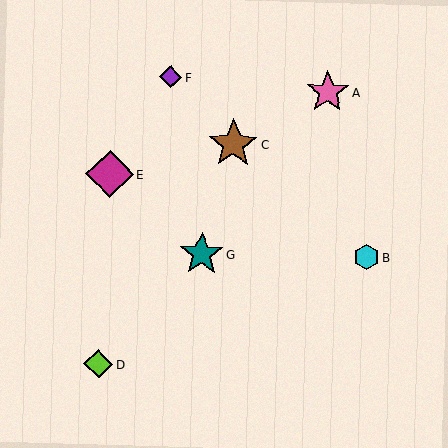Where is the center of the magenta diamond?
The center of the magenta diamond is at (110, 174).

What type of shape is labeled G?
Shape G is a teal star.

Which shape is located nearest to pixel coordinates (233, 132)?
The brown star (labeled C) at (233, 144) is nearest to that location.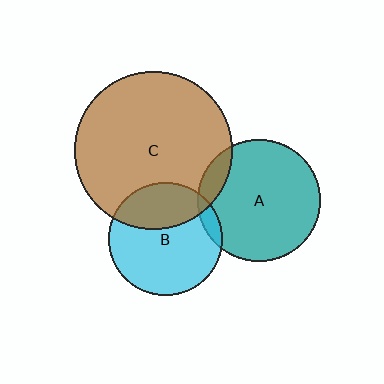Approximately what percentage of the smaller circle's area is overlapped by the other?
Approximately 10%.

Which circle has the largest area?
Circle C (brown).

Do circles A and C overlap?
Yes.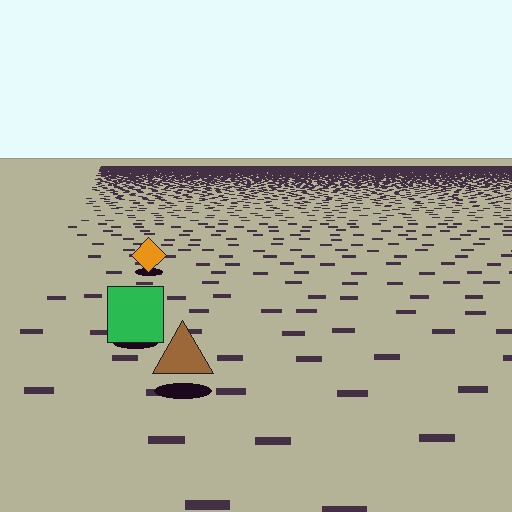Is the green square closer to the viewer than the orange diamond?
Yes. The green square is closer — you can tell from the texture gradient: the ground texture is coarser near it.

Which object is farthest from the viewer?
The orange diamond is farthest from the viewer. It appears smaller and the ground texture around it is denser.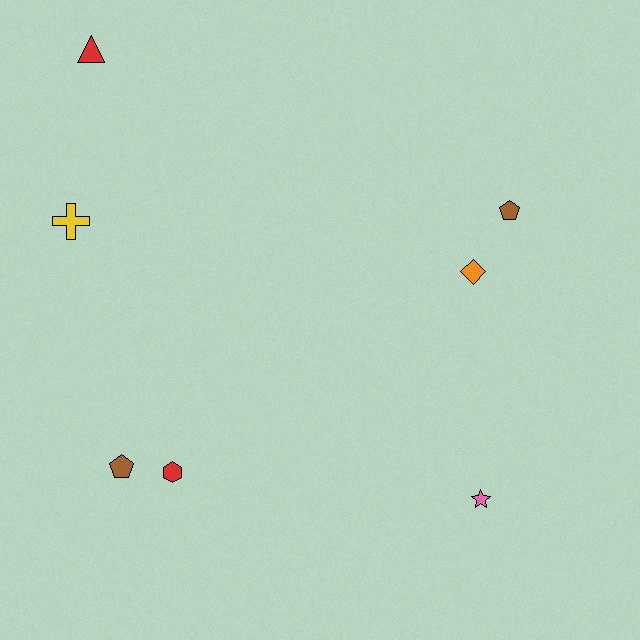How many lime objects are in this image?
There are no lime objects.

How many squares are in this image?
There are no squares.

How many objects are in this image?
There are 7 objects.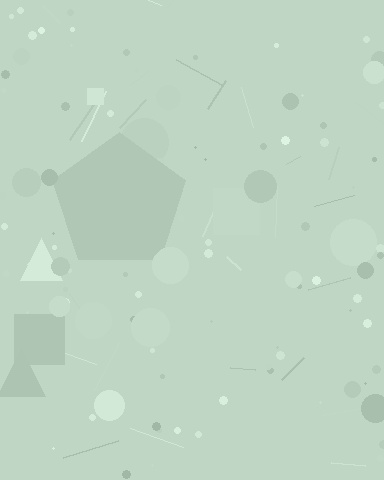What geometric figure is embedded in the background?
A pentagon is embedded in the background.